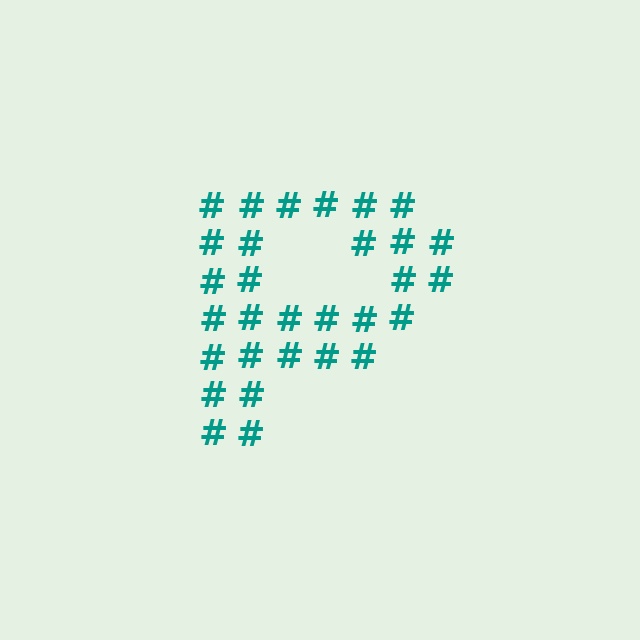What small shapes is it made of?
It is made of small hash symbols.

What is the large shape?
The large shape is the letter P.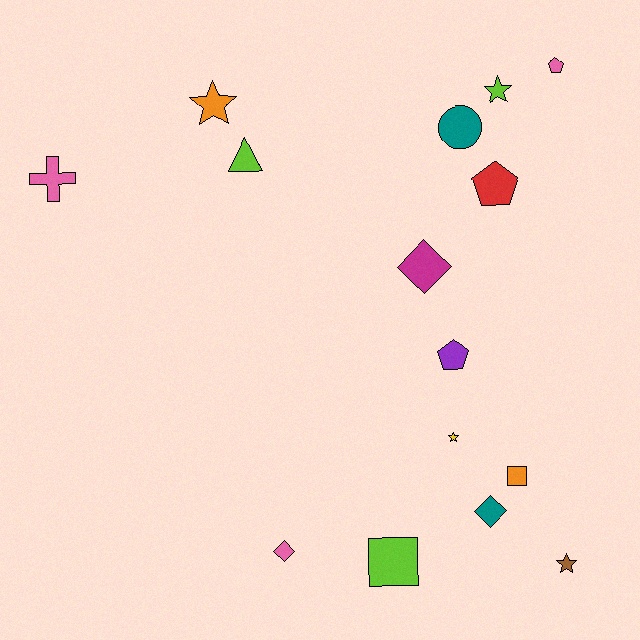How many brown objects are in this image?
There is 1 brown object.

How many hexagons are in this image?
There are no hexagons.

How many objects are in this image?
There are 15 objects.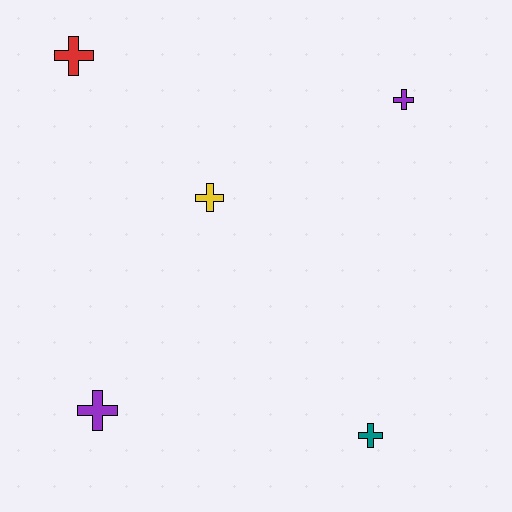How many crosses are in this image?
There are 5 crosses.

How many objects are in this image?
There are 5 objects.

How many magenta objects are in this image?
There are no magenta objects.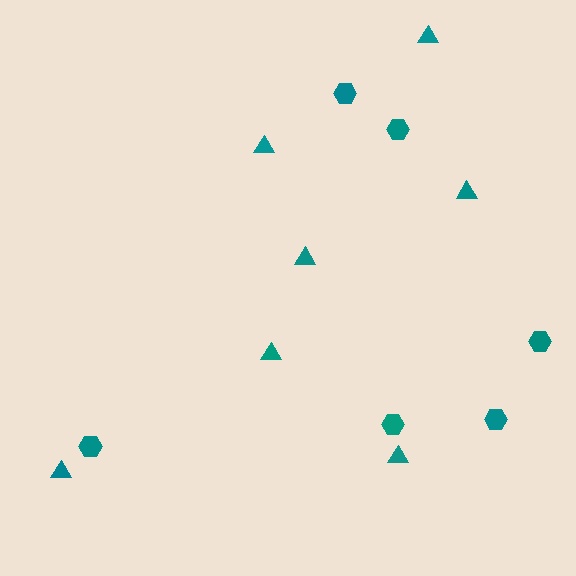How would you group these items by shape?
There are 2 groups: one group of hexagons (6) and one group of triangles (7).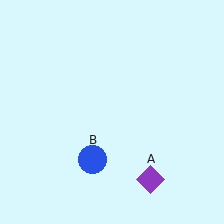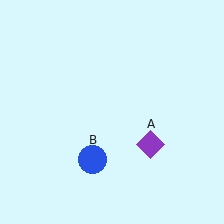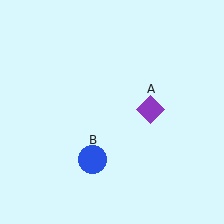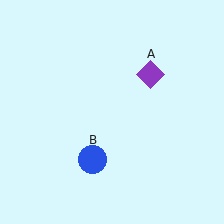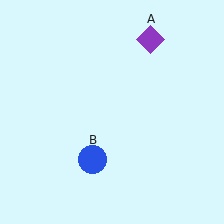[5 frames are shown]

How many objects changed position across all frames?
1 object changed position: purple diamond (object A).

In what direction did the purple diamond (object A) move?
The purple diamond (object A) moved up.